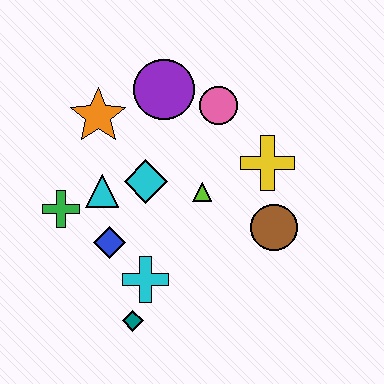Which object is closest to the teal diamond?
The cyan cross is closest to the teal diamond.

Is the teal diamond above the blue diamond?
No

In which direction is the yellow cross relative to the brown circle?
The yellow cross is above the brown circle.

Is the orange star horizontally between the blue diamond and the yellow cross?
No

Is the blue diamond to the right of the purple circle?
No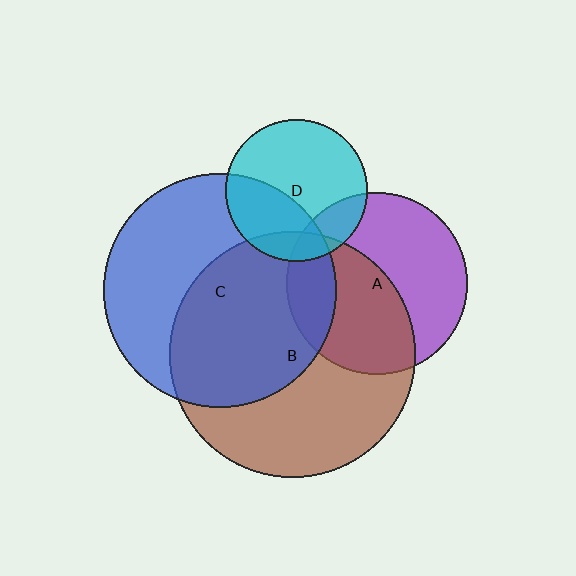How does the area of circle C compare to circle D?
Approximately 2.7 times.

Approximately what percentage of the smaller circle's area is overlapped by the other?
Approximately 15%.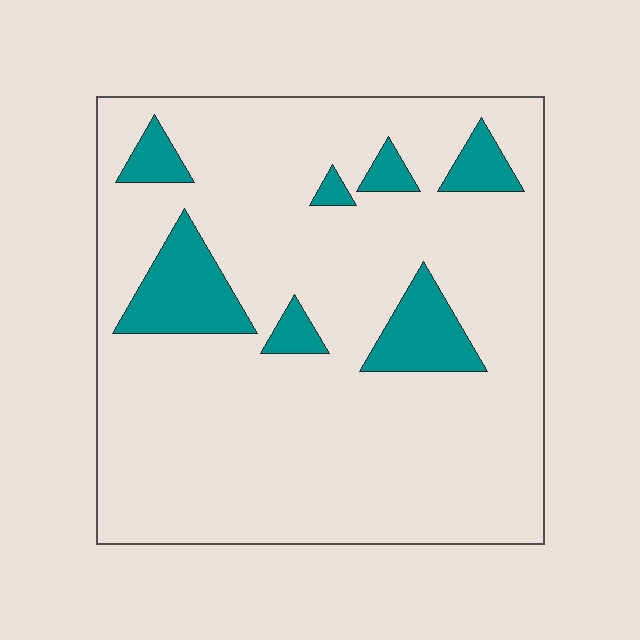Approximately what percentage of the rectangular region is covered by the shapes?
Approximately 15%.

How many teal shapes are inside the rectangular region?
7.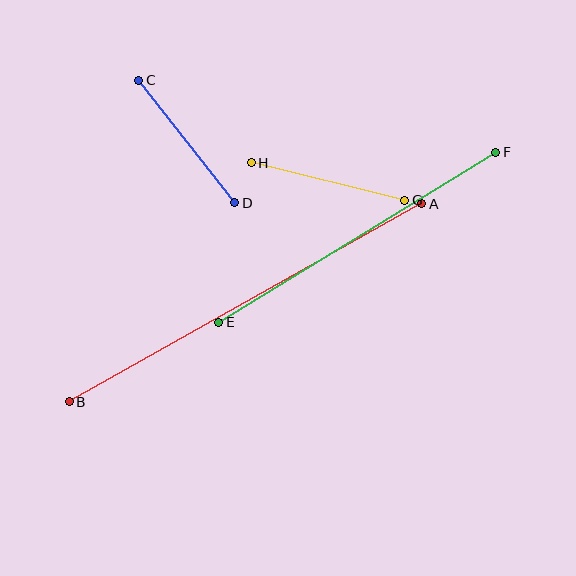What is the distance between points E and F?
The distance is approximately 325 pixels.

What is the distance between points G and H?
The distance is approximately 158 pixels.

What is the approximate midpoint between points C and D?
The midpoint is at approximately (187, 141) pixels.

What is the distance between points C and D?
The distance is approximately 155 pixels.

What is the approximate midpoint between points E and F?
The midpoint is at approximately (357, 237) pixels.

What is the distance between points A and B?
The distance is approximately 404 pixels.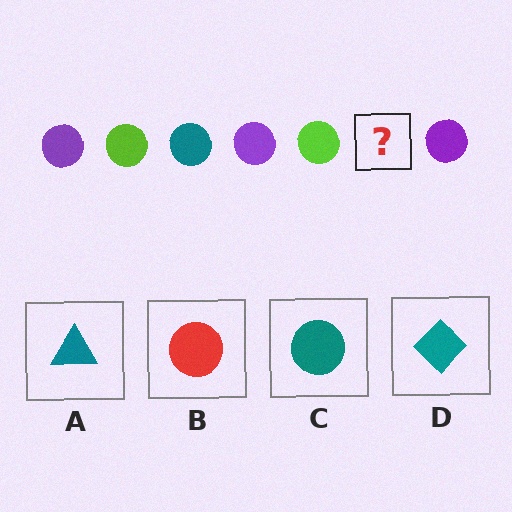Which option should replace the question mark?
Option C.